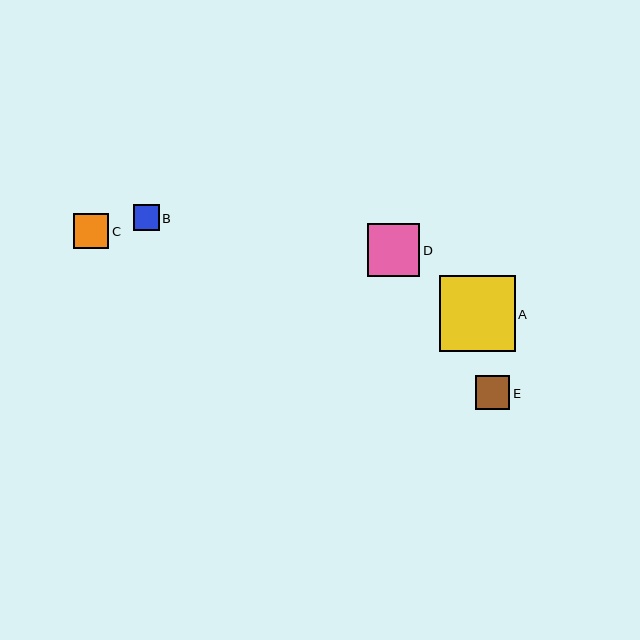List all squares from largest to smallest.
From largest to smallest: A, D, C, E, B.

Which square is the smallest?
Square B is the smallest with a size of approximately 26 pixels.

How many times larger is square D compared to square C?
Square D is approximately 1.5 times the size of square C.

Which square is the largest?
Square A is the largest with a size of approximately 76 pixels.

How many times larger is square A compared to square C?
Square A is approximately 2.2 times the size of square C.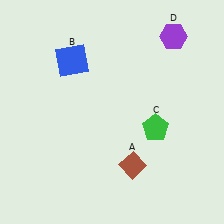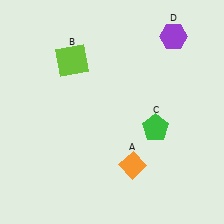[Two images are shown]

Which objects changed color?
A changed from brown to orange. B changed from blue to lime.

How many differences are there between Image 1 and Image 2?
There are 2 differences between the two images.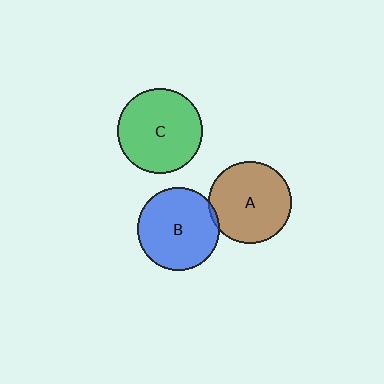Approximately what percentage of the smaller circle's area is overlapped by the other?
Approximately 5%.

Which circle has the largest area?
Circle C (green).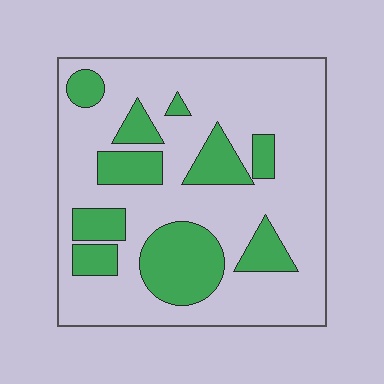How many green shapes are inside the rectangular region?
10.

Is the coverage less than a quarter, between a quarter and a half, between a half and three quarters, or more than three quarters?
Between a quarter and a half.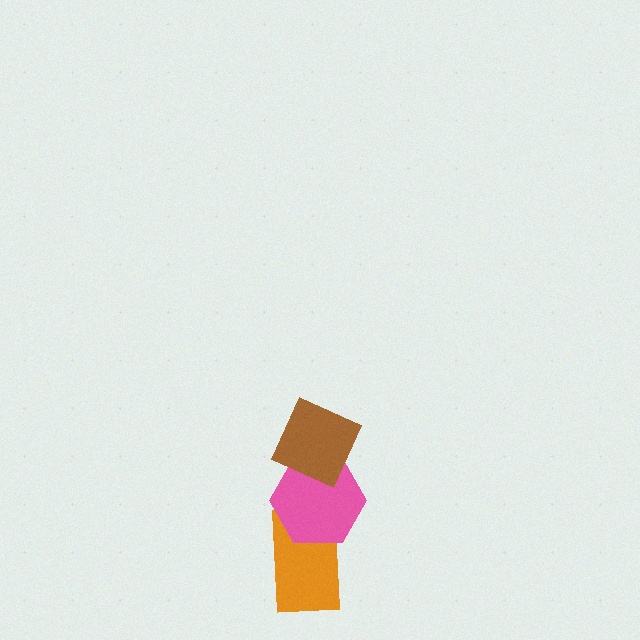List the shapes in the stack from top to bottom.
From top to bottom: the brown diamond, the pink hexagon, the orange rectangle.